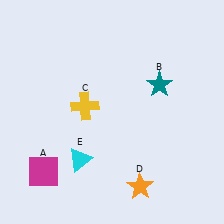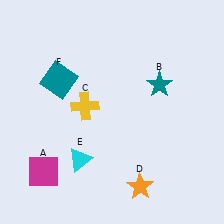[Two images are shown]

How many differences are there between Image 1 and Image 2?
There is 1 difference between the two images.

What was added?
A teal square (F) was added in Image 2.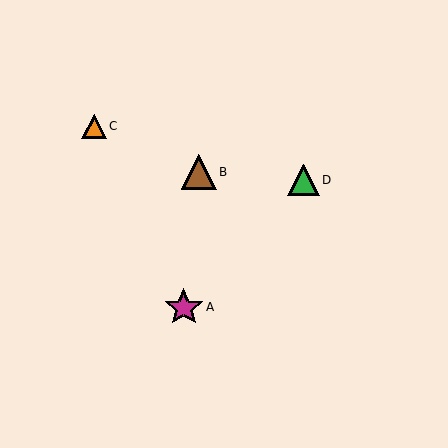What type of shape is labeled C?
Shape C is an orange triangle.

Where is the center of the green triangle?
The center of the green triangle is at (304, 180).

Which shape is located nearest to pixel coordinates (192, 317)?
The magenta star (labeled A) at (184, 307) is nearest to that location.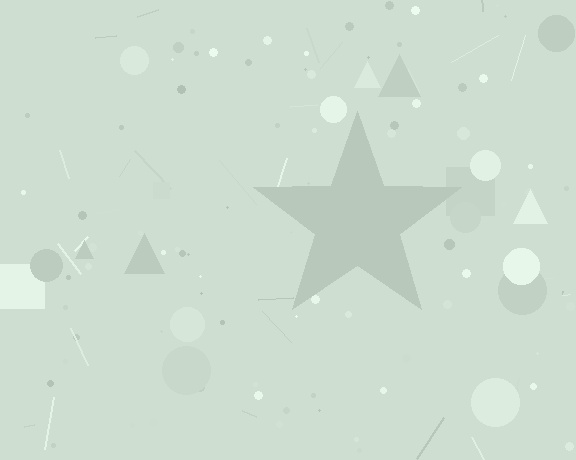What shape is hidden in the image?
A star is hidden in the image.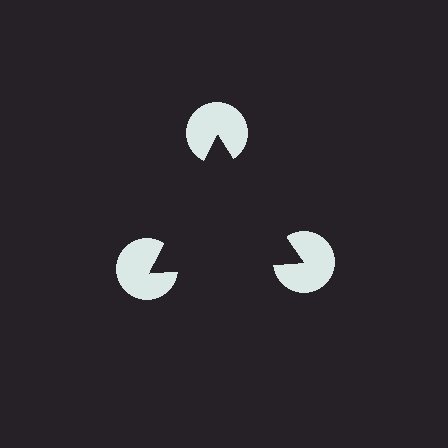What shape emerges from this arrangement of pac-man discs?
An illusory triangle — its edges are inferred from the aligned wedge cuts in the pac-man discs, not physically drawn.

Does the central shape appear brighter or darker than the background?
It typically appears slightly darker than the background, even though no actual brightness change is drawn.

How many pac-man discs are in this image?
There are 3 — one at each vertex of the illusory triangle.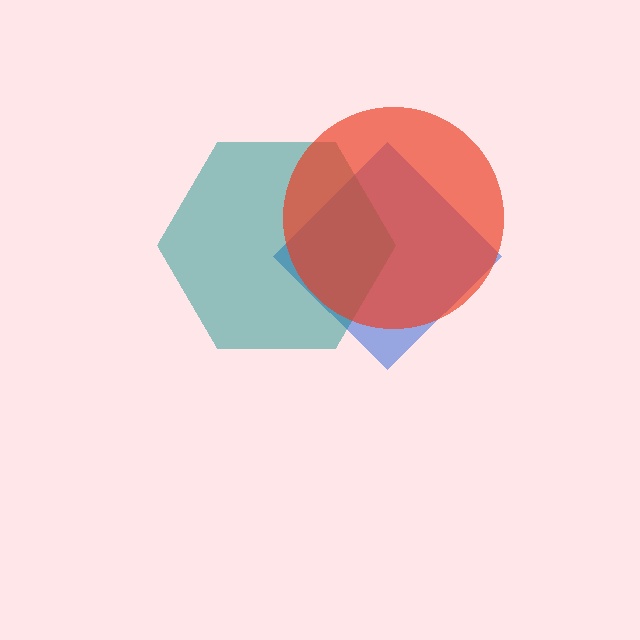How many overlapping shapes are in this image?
There are 3 overlapping shapes in the image.